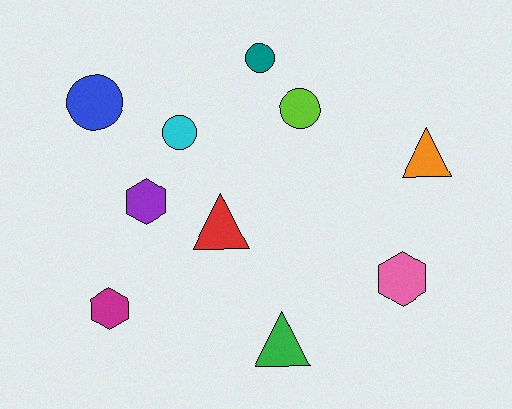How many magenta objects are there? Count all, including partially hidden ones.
There is 1 magenta object.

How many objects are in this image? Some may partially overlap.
There are 10 objects.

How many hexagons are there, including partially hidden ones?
There are 3 hexagons.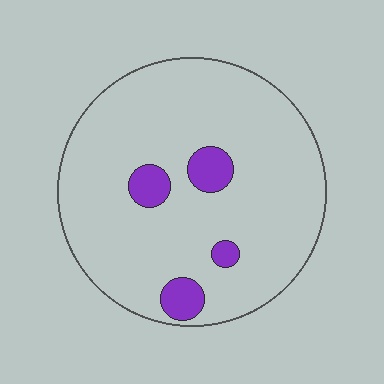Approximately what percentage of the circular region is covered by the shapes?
Approximately 10%.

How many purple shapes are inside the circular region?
4.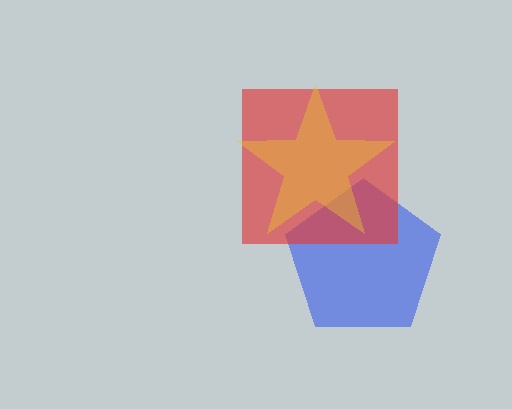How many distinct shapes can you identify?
There are 3 distinct shapes: a blue pentagon, a red square, a yellow star.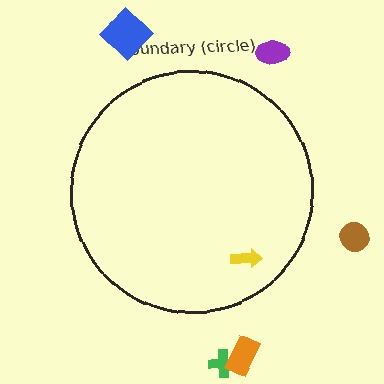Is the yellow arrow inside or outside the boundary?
Inside.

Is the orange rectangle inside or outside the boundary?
Outside.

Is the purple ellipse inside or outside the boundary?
Outside.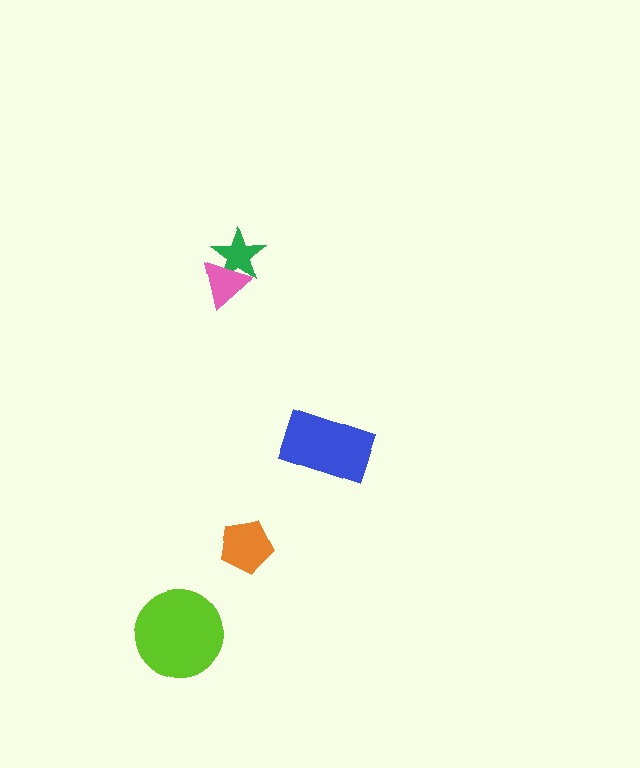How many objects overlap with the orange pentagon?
0 objects overlap with the orange pentagon.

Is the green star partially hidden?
Yes, it is partially covered by another shape.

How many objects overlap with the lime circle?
0 objects overlap with the lime circle.